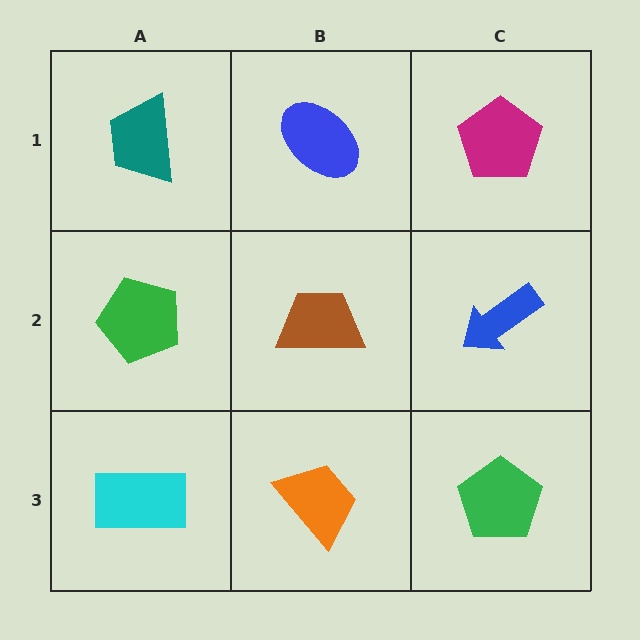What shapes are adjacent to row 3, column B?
A brown trapezoid (row 2, column B), a cyan rectangle (row 3, column A), a green pentagon (row 3, column C).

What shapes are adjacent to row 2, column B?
A blue ellipse (row 1, column B), an orange trapezoid (row 3, column B), a green pentagon (row 2, column A), a blue arrow (row 2, column C).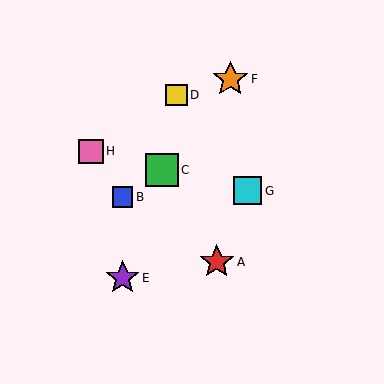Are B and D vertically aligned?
No, B is at x≈123 and D is at x≈176.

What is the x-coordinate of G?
Object G is at x≈248.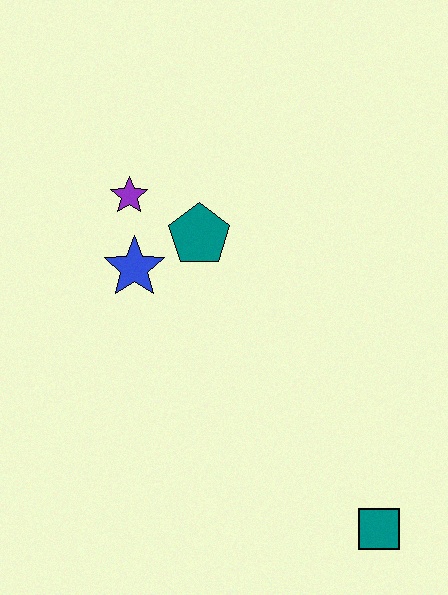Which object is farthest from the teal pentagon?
The teal square is farthest from the teal pentagon.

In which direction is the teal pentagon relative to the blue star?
The teal pentagon is to the right of the blue star.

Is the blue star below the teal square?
No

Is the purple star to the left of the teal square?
Yes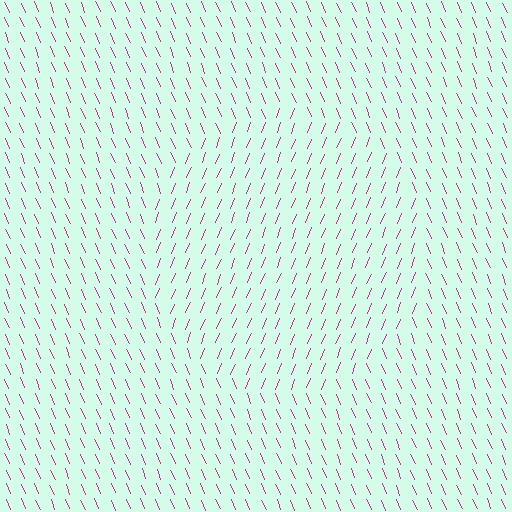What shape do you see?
I see a circle.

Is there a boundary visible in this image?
Yes, there is a texture boundary formed by a change in line orientation.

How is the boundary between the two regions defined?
The boundary is defined purely by a change in line orientation (approximately 45 degrees difference). All lines are the same color and thickness.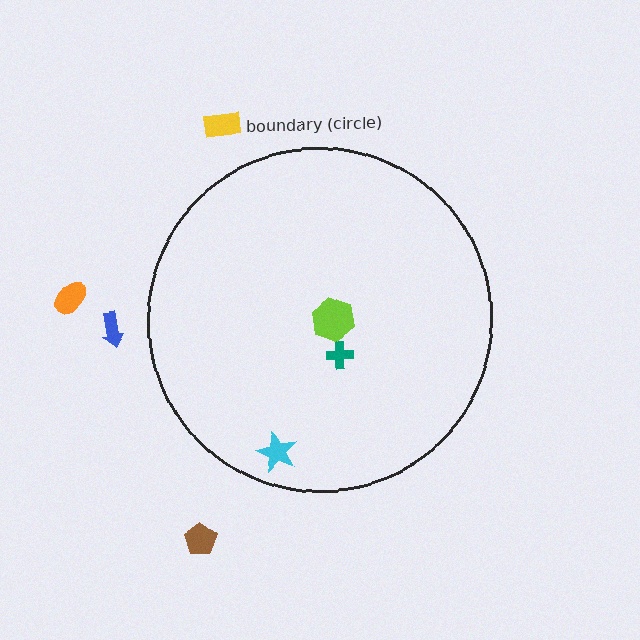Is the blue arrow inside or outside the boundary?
Outside.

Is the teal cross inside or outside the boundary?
Inside.